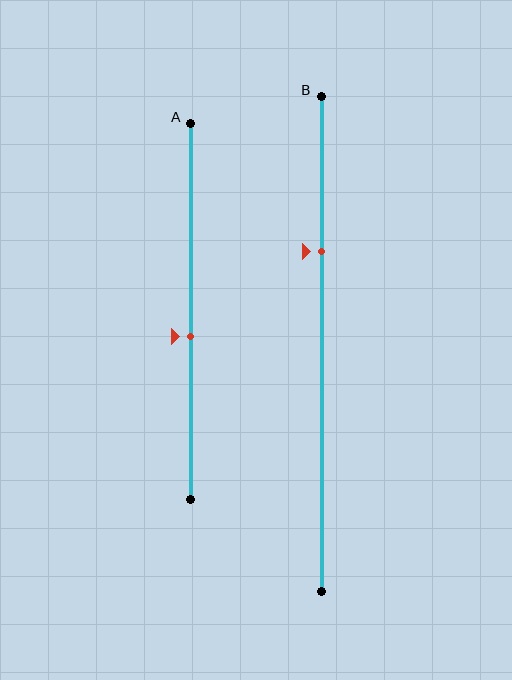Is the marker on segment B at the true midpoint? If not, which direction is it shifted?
No, the marker on segment B is shifted upward by about 19% of the segment length.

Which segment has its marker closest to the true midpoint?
Segment A has its marker closest to the true midpoint.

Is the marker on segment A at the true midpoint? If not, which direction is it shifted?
No, the marker on segment A is shifted downward by about 7% of the segment length.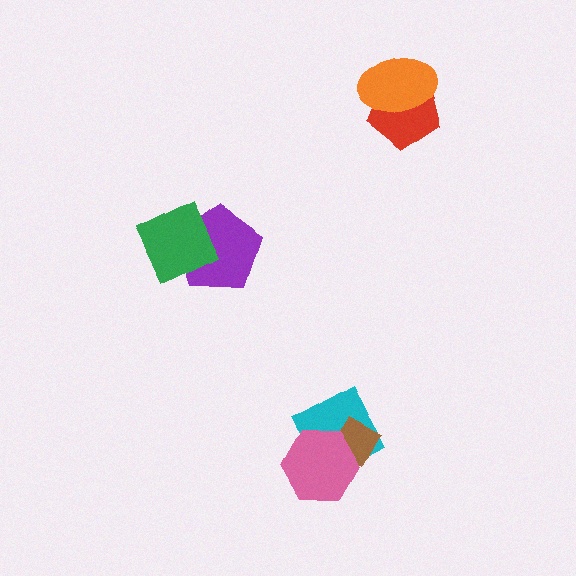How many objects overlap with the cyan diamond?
2 objects overlap with the cyan diamond.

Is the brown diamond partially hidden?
Yes, it is partially covered by another shape.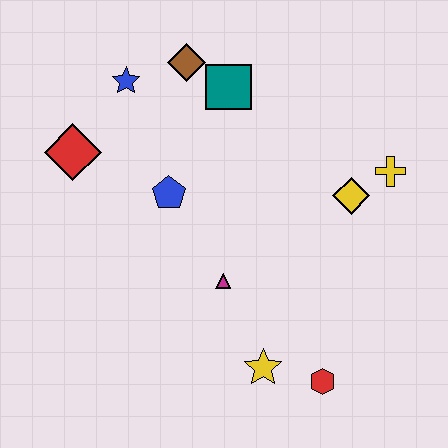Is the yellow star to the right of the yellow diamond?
No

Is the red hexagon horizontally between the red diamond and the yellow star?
No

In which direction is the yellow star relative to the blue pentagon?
The yellow star is below the blue pentagon.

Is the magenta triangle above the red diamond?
No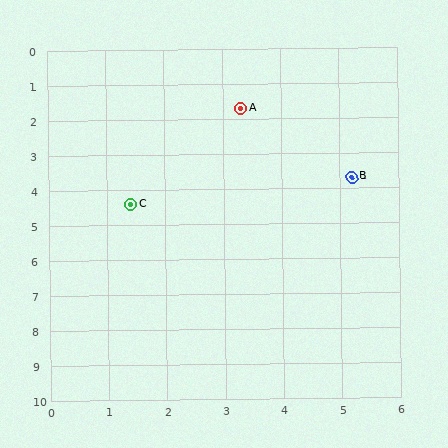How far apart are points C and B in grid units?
Points C and B are about 3.9 grid units apart.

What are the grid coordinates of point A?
Point A is at approximately (3.3, 1.7).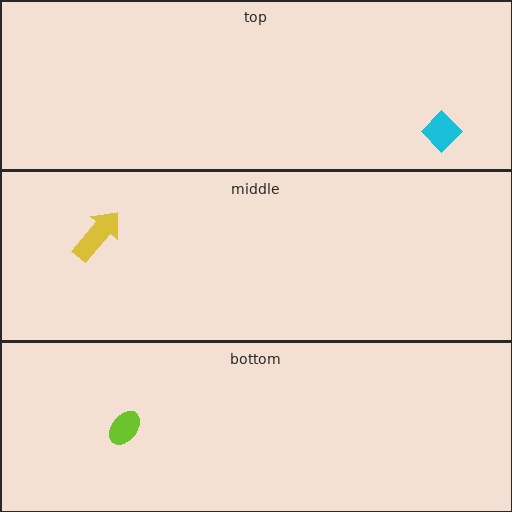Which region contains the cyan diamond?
The top region.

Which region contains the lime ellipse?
The bottom region.